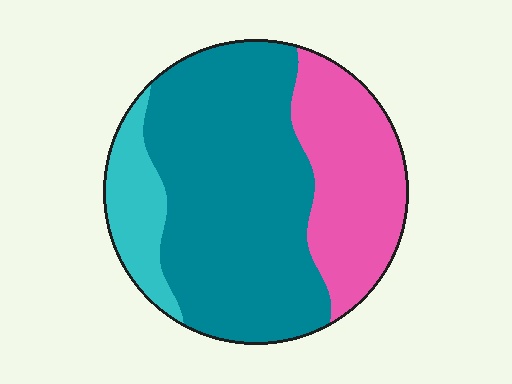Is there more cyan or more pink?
Pink.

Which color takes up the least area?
Cyan, at roughly 15%.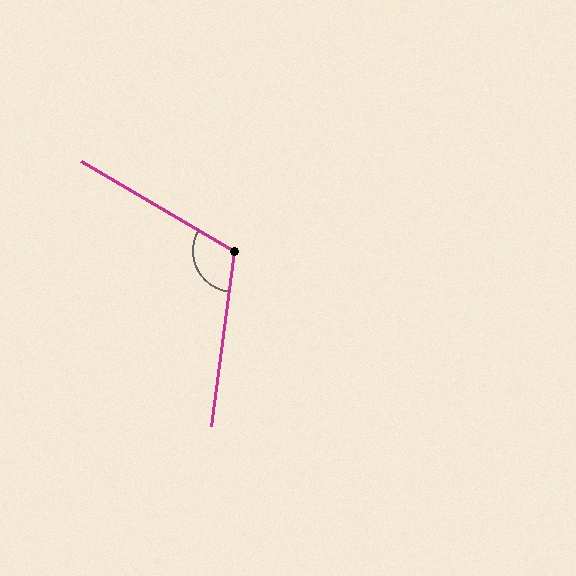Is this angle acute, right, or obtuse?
It is obtuse.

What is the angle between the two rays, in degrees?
Approximately 113 degrees.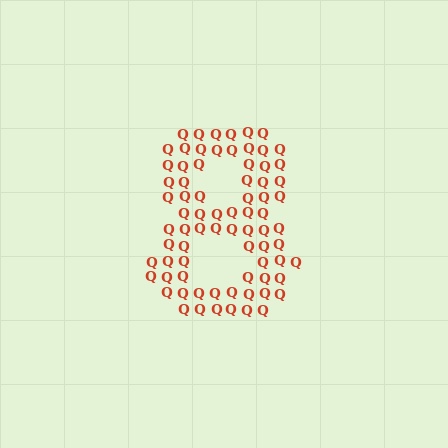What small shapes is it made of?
It is made of small letter Q's.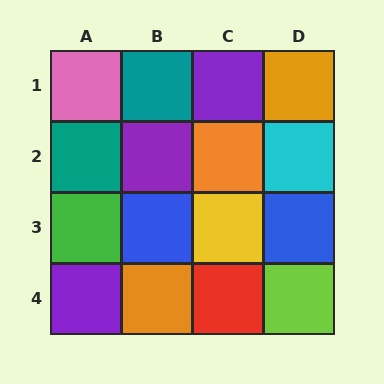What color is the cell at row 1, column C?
Purple.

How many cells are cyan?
1 cell is cyan.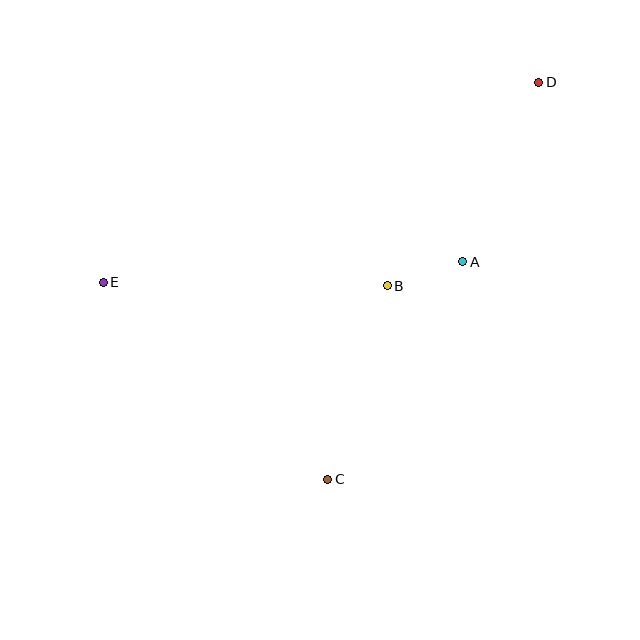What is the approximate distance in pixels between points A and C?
The distance between A and C is approximately 256 pixels.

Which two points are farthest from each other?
Points D and E are farthest from each other.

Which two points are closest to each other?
Points A and B are closest to each other.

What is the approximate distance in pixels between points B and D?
The distance between B and D is approximately 253 pixels.